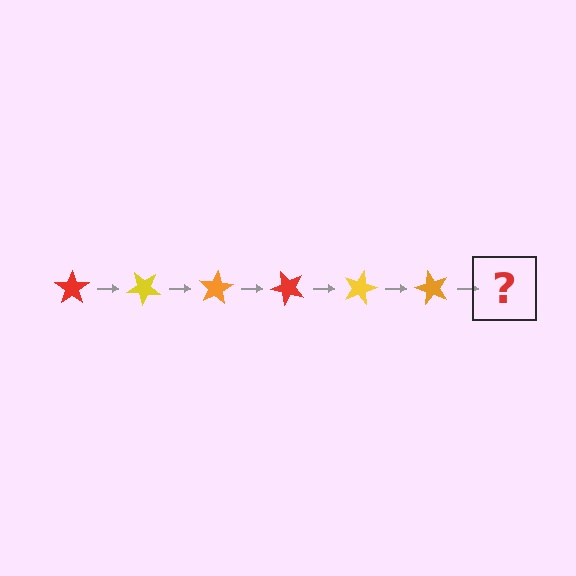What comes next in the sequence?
The next element should be a red star, rotated 240 degrees from the start.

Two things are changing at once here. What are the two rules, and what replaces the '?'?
The two rules are that it rotates 40 degrees each step and the color cycles through red, yellow, and orange. The '?' should be a red star, rotated 240 degrees from the start.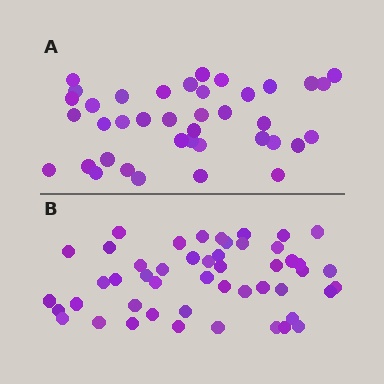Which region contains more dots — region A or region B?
Region B (the bottom region) has more dots.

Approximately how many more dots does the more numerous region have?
Region B has roughly 10 or so more dots than region A.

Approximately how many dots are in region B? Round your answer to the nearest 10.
About 50 dots. (The exact count is 49, which rounds to 50.)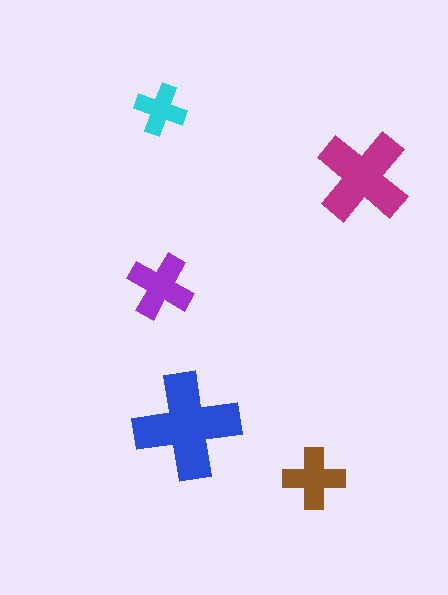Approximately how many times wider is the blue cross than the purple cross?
About 1.5 times wider.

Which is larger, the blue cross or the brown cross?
The blue one.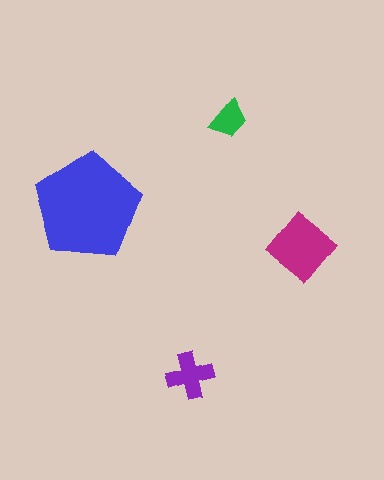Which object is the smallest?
The green trapezoid.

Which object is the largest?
The blue pentagon.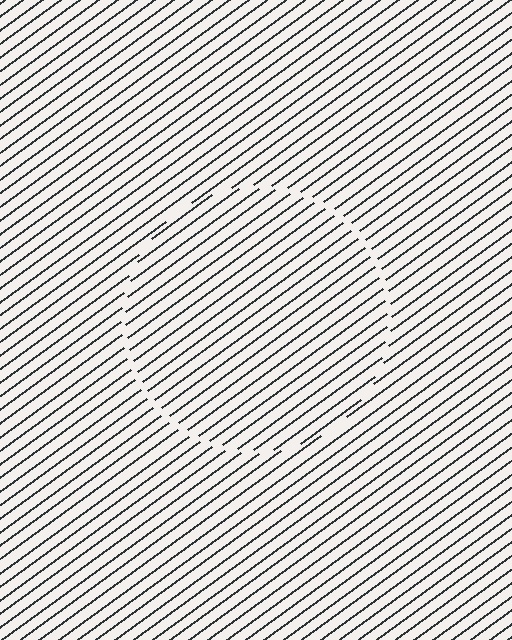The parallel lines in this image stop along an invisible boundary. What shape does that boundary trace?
An illusory circle. The interior of the shape contains the same grating, shifted by half a period — the contour is defined by the phase discontinuity where line-ends from the inner and outer gratings abut.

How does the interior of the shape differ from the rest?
The interior of the shape contains the same grating, shifted by half a period — the contour is defined by the phase discontinuity where line-ends from the inner and outer gratings abut.